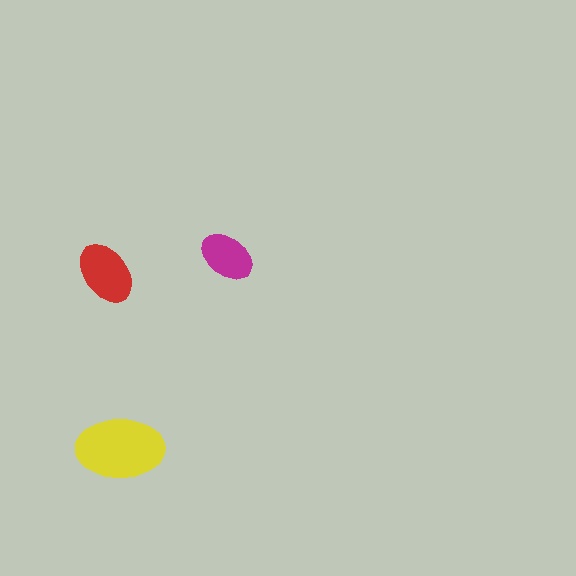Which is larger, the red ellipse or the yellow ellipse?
The yellow one.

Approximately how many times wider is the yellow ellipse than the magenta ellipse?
About 1.5 times wider.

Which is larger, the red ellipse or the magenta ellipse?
The red one.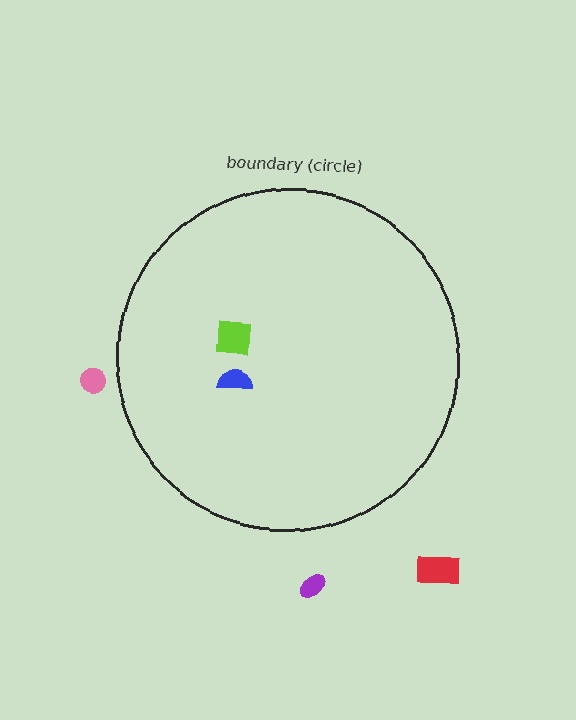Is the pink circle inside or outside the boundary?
Outside.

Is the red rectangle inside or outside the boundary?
Outside.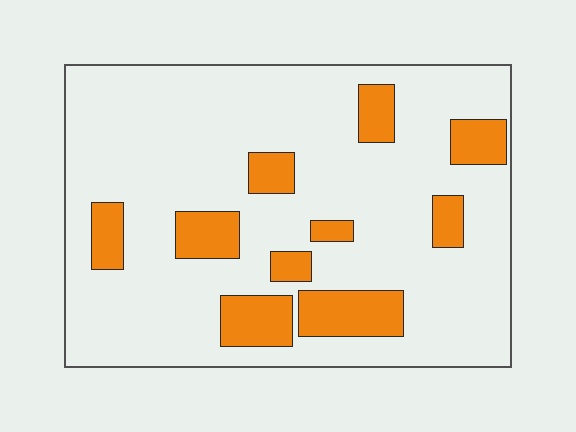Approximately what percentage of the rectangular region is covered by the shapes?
Approximately 20%.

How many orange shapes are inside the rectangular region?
10.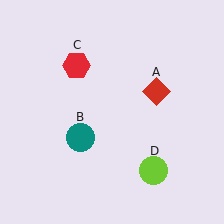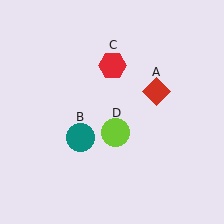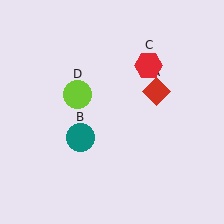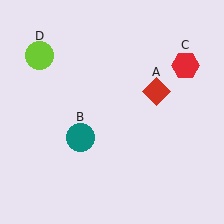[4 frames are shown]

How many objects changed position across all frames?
2 objects changed position: red hexagon (object C), lime circle (object D).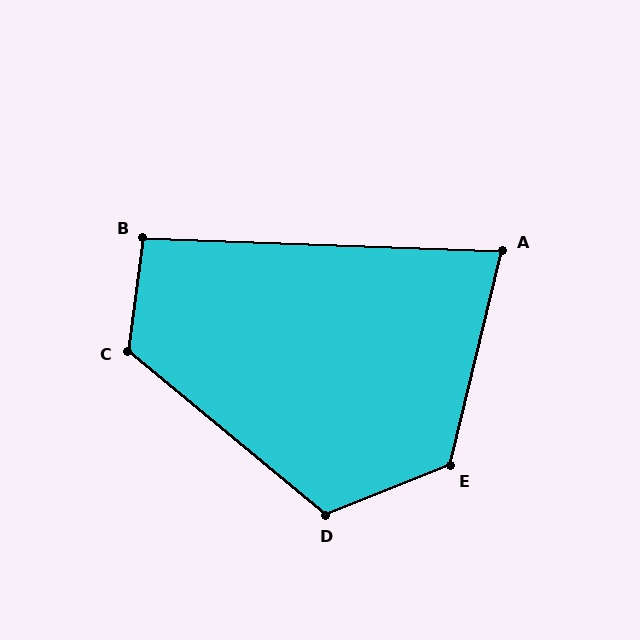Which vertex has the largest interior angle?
E, at approximately 125 degrees.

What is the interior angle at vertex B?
Approximately 96 degrees (obtuse).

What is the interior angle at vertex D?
Approximately 119 degrees (obtuse).